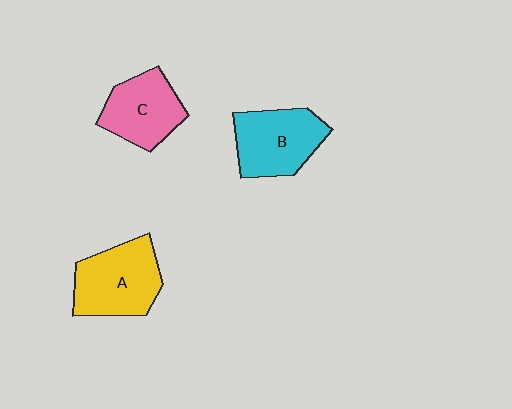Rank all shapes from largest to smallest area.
From largest to smallest: A (yellow), B (cyan), C (pink).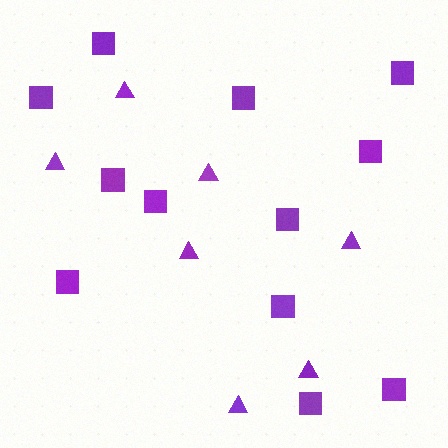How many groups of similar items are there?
There are 2 groups: one group of triangles (7) and one group of squares (12).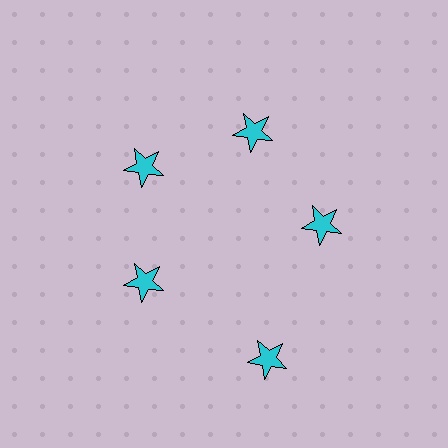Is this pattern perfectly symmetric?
No. The 5 cyan stars are arranged in a ring, but one element near the 5 o'clock position is pushed outward from the center, breaking the 5-fold rotational symmetry.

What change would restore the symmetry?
The symmetry would be restored by moving it inward, back onto the ring so that all 5 stars sit at equal angles and equal distance from the center.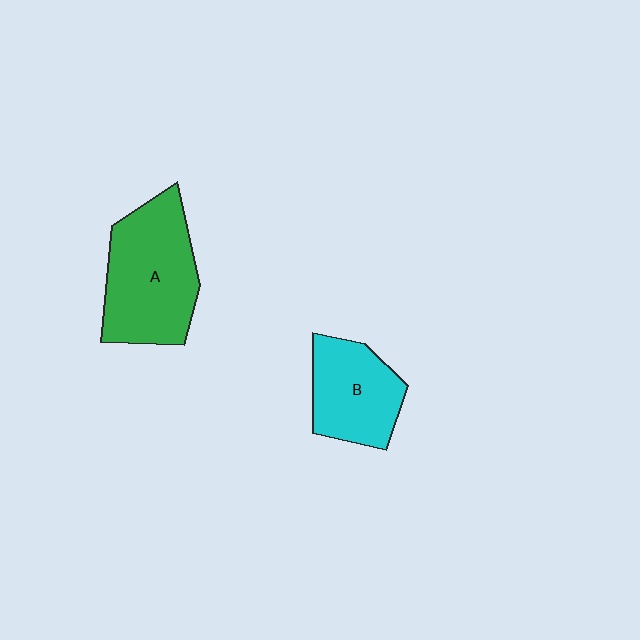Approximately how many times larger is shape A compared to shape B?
Approximately 1.4 times.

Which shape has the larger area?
Shape A (green).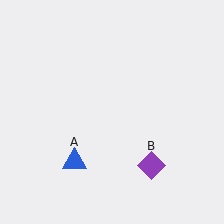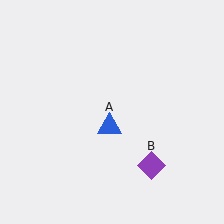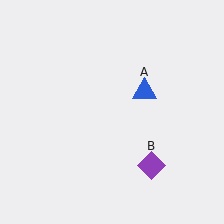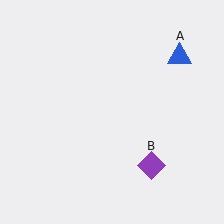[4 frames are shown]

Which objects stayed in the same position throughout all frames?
Purple diamond (object B) remained stationary.